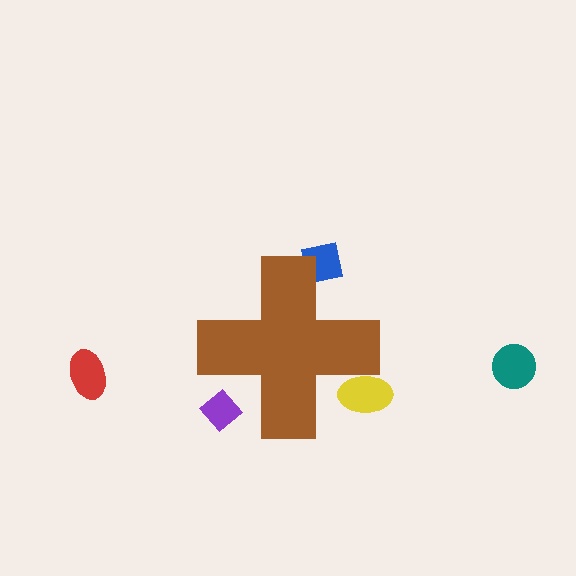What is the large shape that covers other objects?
A brown cross.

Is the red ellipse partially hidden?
No, the red ellipse is fully visible.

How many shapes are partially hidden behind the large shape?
3 shapes are partially hidden.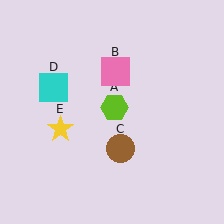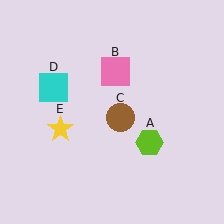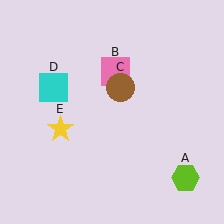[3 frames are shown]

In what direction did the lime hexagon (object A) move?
The lime hexagon (object A) moved down and to the right.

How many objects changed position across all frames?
2 objects changed position: lime hexagon (object A), brown circle (object C).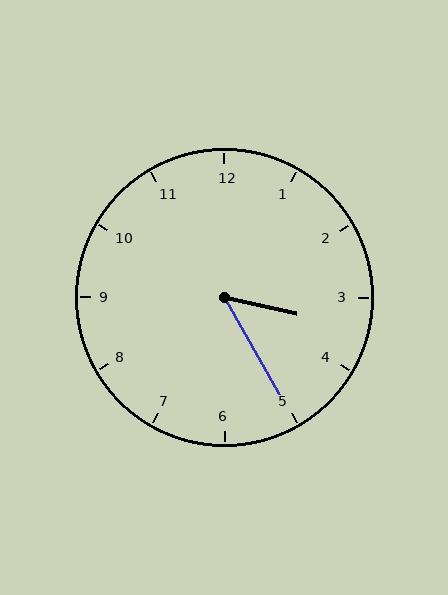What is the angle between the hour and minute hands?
Approximately 48 degrees.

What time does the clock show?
3:25.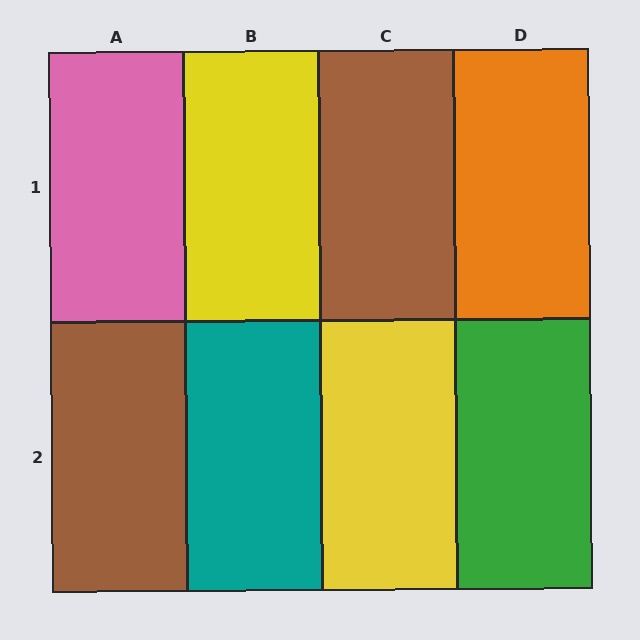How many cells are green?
1 cell is green.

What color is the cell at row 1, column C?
Brown.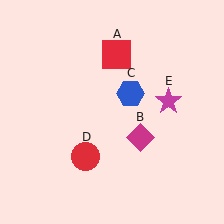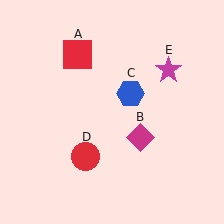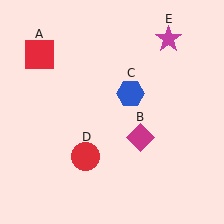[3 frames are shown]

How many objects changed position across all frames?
2 objects changed position: red square (object A), magenta star (object E).